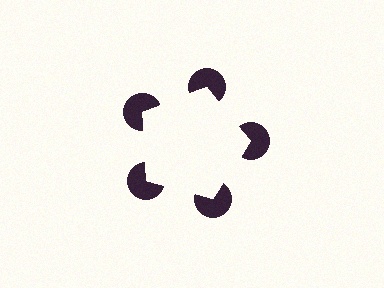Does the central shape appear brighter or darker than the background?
It typically appears slightly brighter than the background, even though no actual brightness change is drawn.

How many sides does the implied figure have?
5 sides.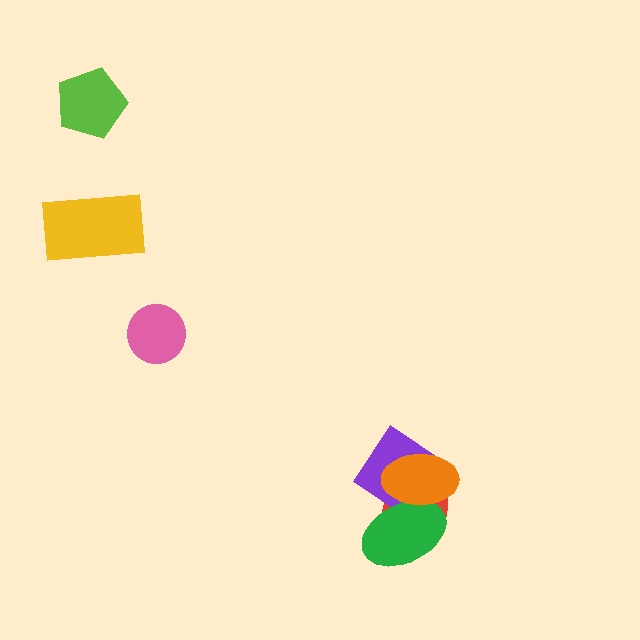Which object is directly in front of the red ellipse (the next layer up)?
The purple diamond is directly in front of the red ellipse.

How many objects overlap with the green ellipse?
3 objects overlap with the green ellipse.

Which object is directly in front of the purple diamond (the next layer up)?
The green ellipse is directly in front of the purple diamond.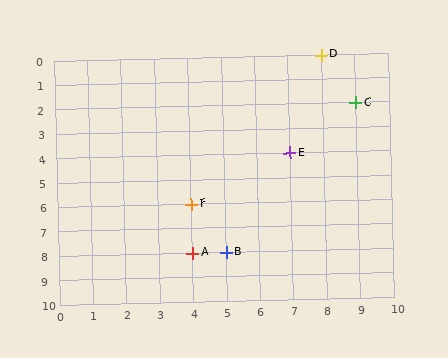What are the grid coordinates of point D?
Point D is at grid coordinates (8, 0).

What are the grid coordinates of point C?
Point C is at grid coordinates (9, 2).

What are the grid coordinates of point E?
Point E is at grid coordinates (7, 4).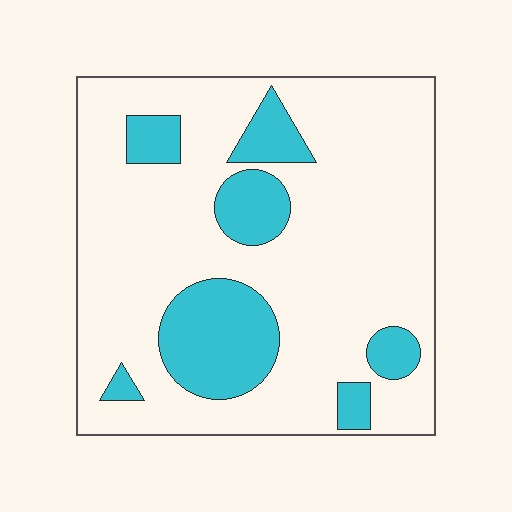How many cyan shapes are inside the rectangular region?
7.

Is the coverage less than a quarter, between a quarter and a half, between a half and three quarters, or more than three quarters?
Less than a quarter.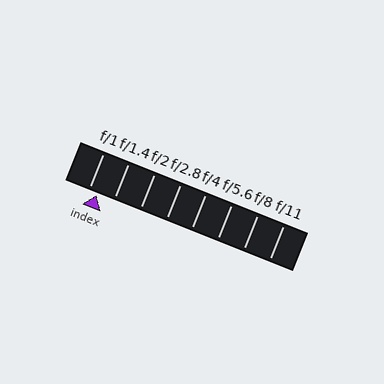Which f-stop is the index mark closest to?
The index mark is closest to f/1.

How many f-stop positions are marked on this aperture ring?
There are 8 f-stop positions marked.